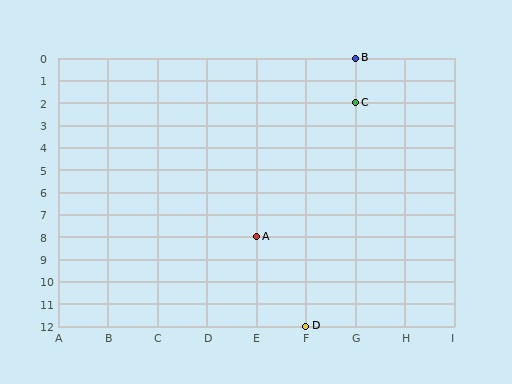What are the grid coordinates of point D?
Point D is at grid coordinates (F, 12).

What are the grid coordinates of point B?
Point B is at grid coordinates (G, 0).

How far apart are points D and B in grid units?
Points D and B are 1 column and 12 rows apart (about 12.0 grid units diagonally).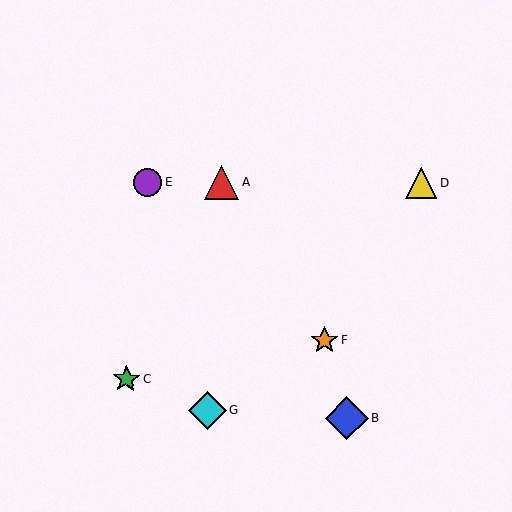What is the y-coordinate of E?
Object E is at y≈182.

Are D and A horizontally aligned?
Yes, both are at y≈183.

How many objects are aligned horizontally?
3 objects (A, D, E) are aligned horizontally.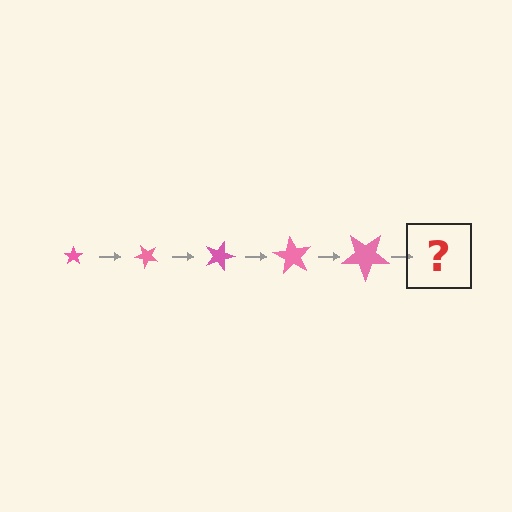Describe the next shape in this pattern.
It should be a star, larger than the previous one and rotated 225 degrees from the start.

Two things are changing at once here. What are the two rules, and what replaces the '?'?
The two rules are that the star grows larger each step and it rotates 45 degrees each step. The '?' should be a star, larger than the previous one and rotated 225 degrees from the start.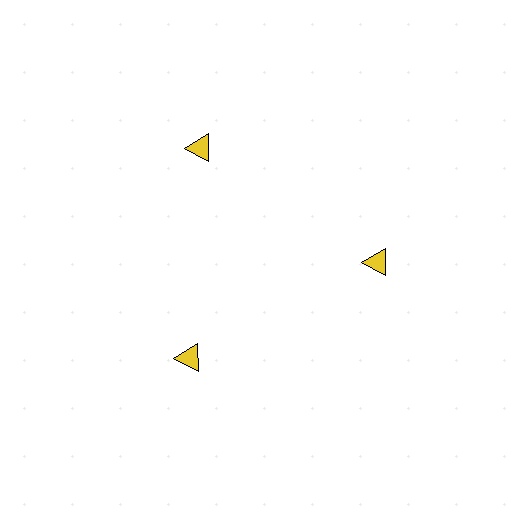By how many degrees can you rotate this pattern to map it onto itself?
The pattern maps onto itself every 120 degrees of rotation.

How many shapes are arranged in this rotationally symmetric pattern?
There are 3 shapes, arranged in 3 groups of 1.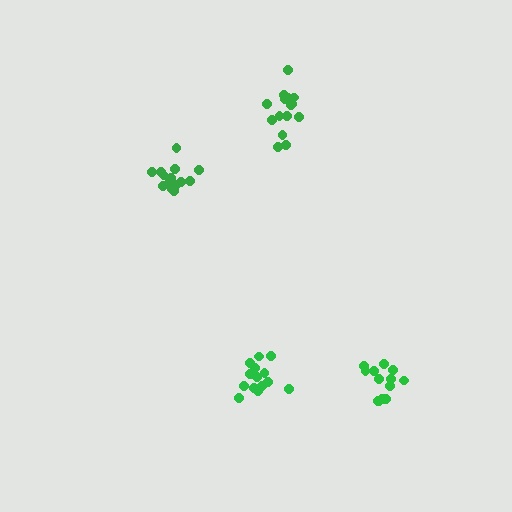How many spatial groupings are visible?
There are 4 spatial groupings.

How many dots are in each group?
Group 1: 14 dots, Group 2: 13 dots, Group 3: 15 dots, Group 4: 16 dots (58 total).